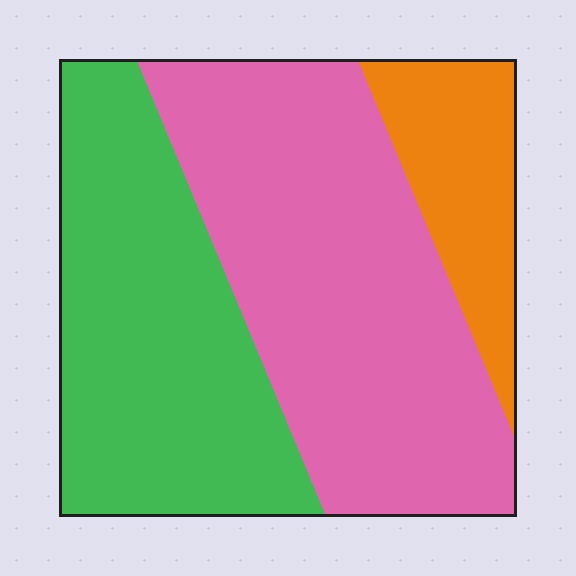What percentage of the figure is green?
Green covers roughly 40% of the figure.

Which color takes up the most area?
Pink, at roughly 50%.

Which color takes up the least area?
Orange, at roughly 15%.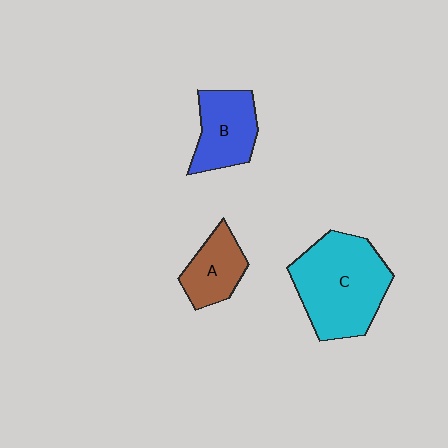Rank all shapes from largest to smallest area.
From largest to smallest: C (cyan), B (blue), A (brown).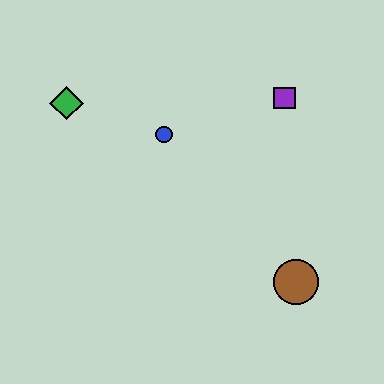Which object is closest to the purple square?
The blue circle is closest to the purple square.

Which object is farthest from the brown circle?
The green diamond is farthest from the brown circle.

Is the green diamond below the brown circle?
No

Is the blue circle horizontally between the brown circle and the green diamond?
Yes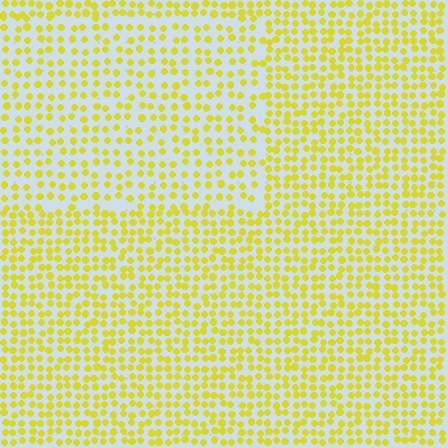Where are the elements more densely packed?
The elements are more densely packed outside the rectangle boundary.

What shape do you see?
I see a rectangle.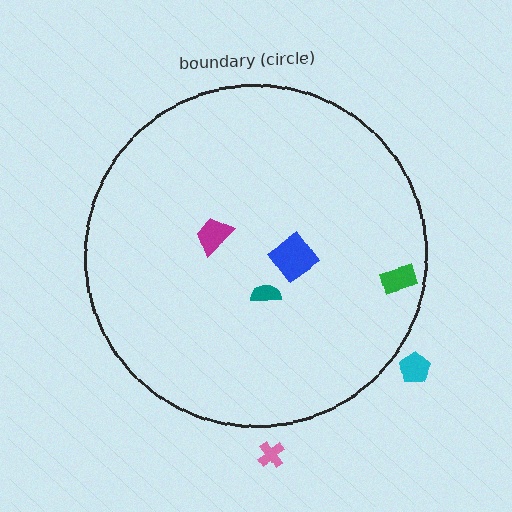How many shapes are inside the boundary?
4 inside, 2 outside.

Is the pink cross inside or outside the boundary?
Outside.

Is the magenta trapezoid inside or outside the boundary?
Inside.